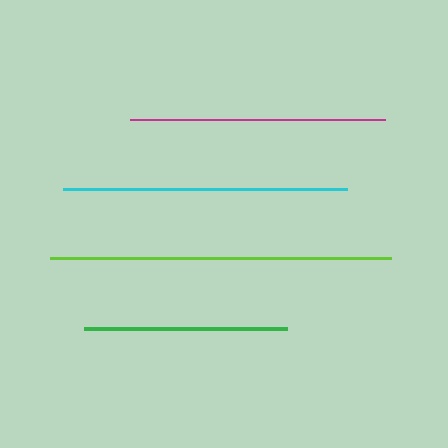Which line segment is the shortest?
The green line is the shortest at approximately 203 pixels.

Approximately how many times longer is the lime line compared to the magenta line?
The lime line is approximately 1.3 times the length of the magenta line.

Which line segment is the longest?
The lime line is the longest at approximately 341 pixels.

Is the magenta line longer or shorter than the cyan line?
The cyan line is longer than the magenta line.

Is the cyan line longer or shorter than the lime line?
The lime line is longer than the cyan line.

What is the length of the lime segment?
The lime segment is approximately 341 pixels long.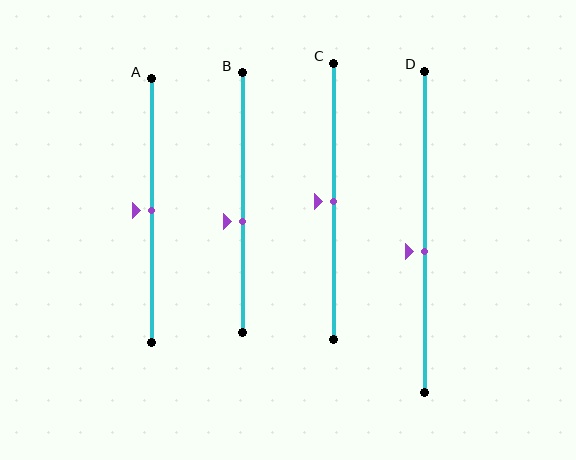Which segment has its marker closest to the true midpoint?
Segment A has its marker closest to the true midpoint.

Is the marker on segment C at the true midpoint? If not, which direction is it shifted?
Yes, the marker on segment C is at the true midpoint.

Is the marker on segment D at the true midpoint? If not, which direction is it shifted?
No, the marker on segment D is shifted downward by about 6% of the segment length.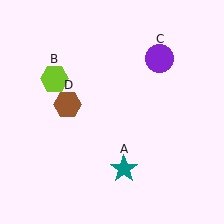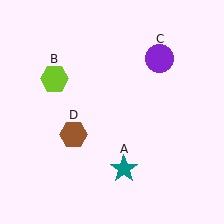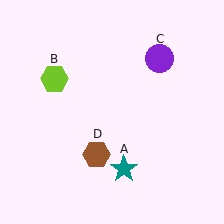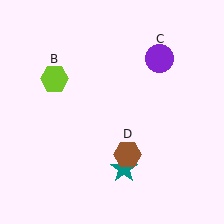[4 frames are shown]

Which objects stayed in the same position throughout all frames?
Teal star (object A) and lime hexagon (object B) and purple circle (object C) remained stationary.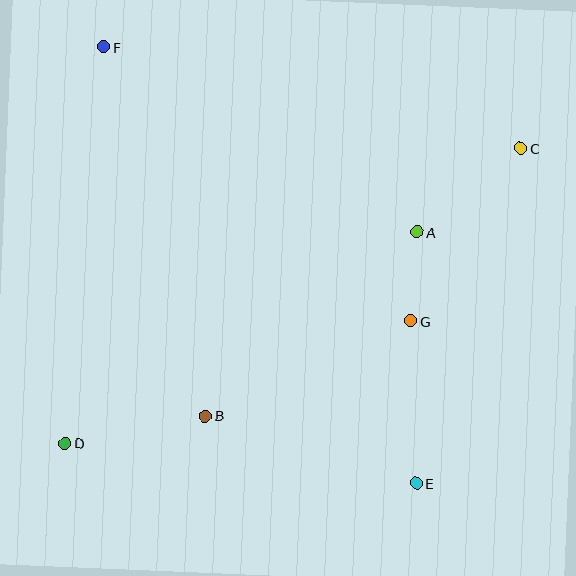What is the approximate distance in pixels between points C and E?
The distance between C and E is approximately 351 pixels.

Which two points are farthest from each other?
Points C and D are farthest from each other.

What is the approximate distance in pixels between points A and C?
The distance between A and C is approximately 133 pixels.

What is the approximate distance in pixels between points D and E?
The distance between D and E is approximately 353 pixels.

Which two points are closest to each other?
Points A and G are closest to each other.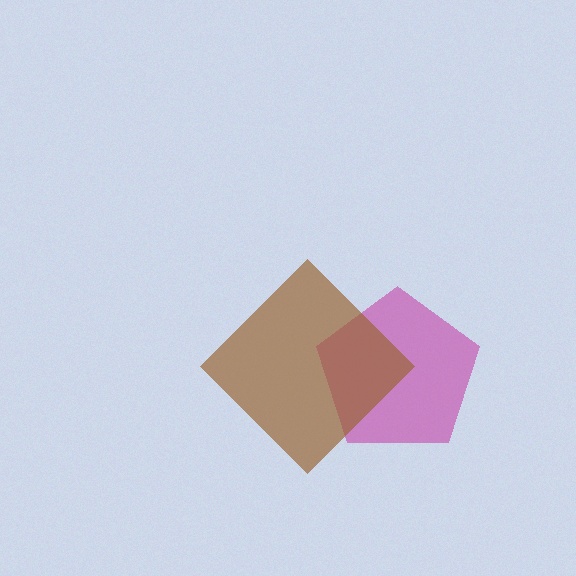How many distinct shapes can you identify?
There are 2 distinct shapes: a magenta pentagon, a brown diamond.